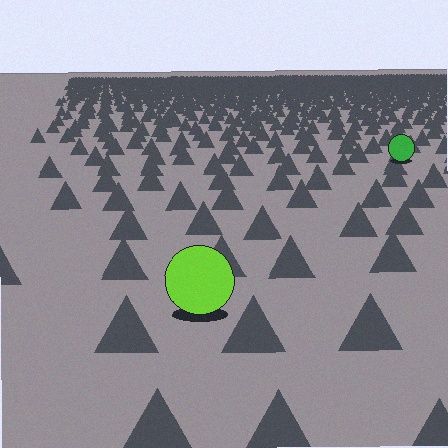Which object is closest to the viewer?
The lime circle is closest. The texture marks near it are larger and more spread out.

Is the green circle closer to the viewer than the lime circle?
No. The lime circle is closer — you can tell from the texture gradient: the ground texture is coarser near it.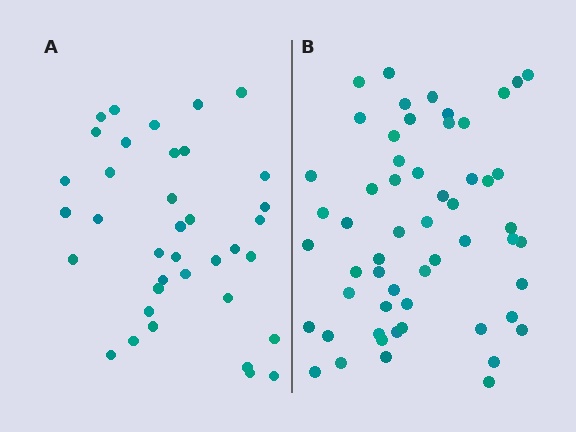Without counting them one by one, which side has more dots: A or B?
Region B (the right region) has more dots.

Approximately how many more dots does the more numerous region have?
Region B has approximately 20 more dots than region A.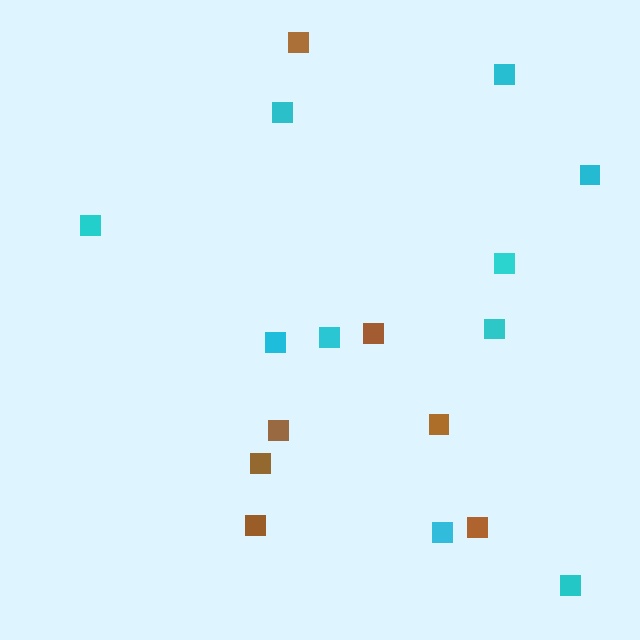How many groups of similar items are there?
There are 2 groups: one group of cyan squares (10) and one group of brown squares (7).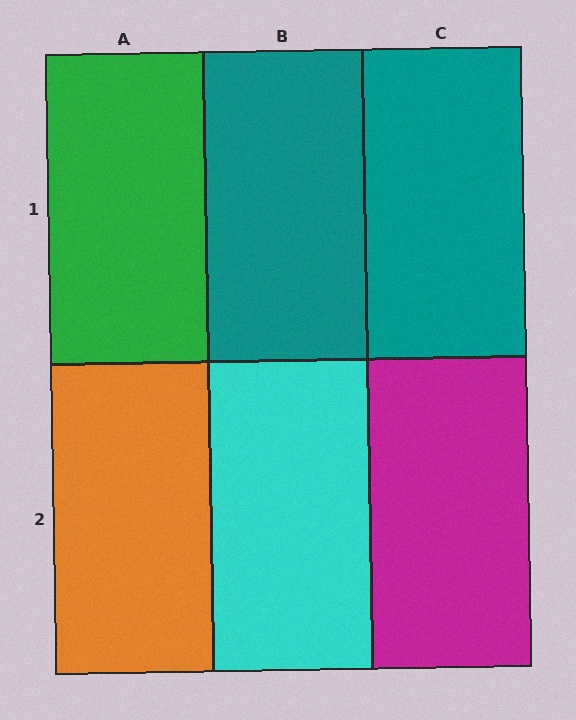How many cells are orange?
1 cell is orange.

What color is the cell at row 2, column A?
Orange.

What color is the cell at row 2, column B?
Cyan.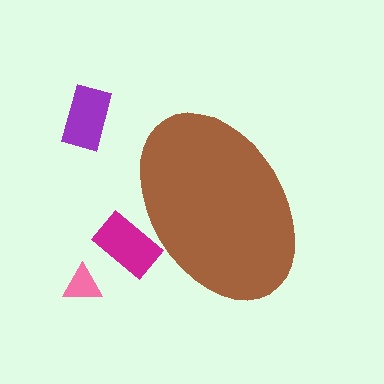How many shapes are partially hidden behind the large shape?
1 shape is partially hidden.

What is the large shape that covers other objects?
A brown ellipse.